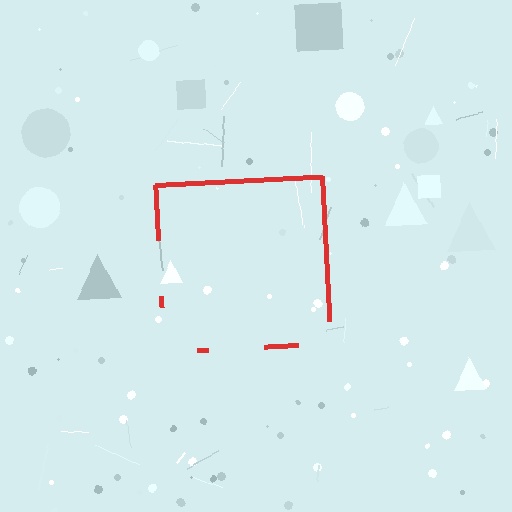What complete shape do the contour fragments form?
The contour fragments form a square.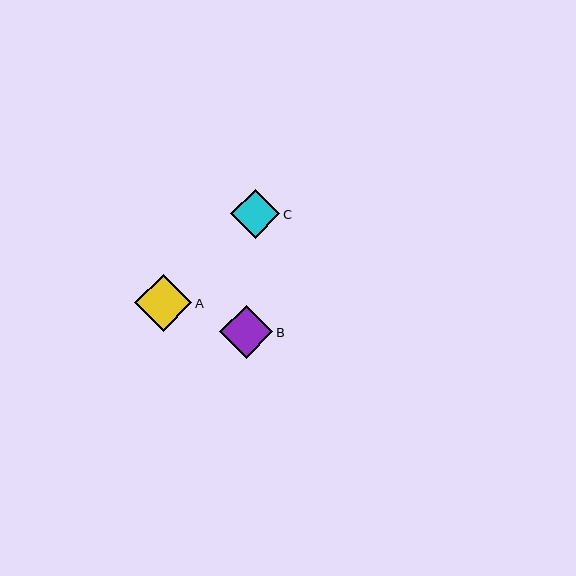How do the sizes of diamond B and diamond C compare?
Diamond B and diamond C are approximately the same size.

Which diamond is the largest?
Diamond A is the largest with a size of approximately 57 pixels.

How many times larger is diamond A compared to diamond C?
Diamond A is approximately 1.2 times the size of diamond C.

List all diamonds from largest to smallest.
From largest to smallest: A, B, C.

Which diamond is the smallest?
Diamond C is the smallest with a size of approximately 49 pixels.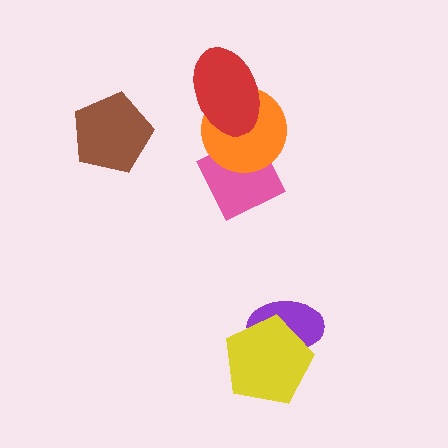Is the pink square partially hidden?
Yes, it is partially covered by another shape.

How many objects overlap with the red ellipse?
1 object overlaps with the red ellipse.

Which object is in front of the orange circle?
The red ellipse is in front of the orange circle.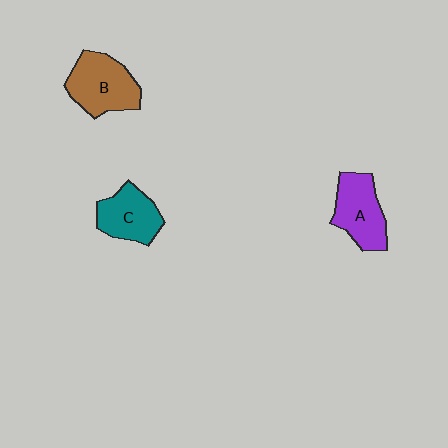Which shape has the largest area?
Shape B (brown).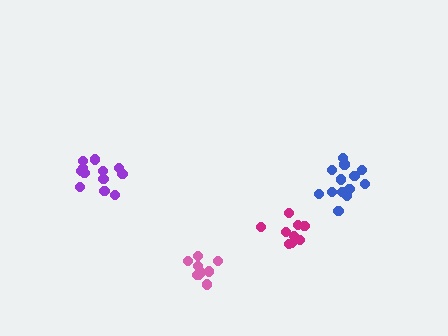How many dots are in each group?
Group 1: 10 dots, Group 2: 12 dots, Group 3: 13 dots, Group 4: 9 dots (44 total).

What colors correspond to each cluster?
The clusters are colored: pink, purple, blue, magenta.